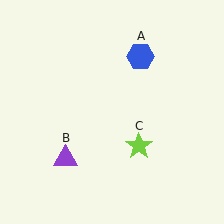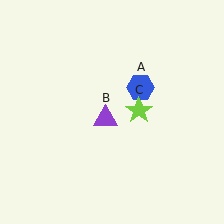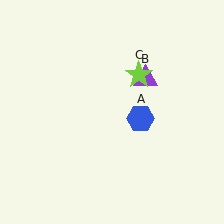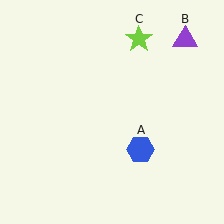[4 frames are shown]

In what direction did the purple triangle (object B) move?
The purple triangle (object B) moved up and to the right.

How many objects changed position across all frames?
3 objects changed position: blue hexagon (object A), purple triangle (object B), lime star (object C).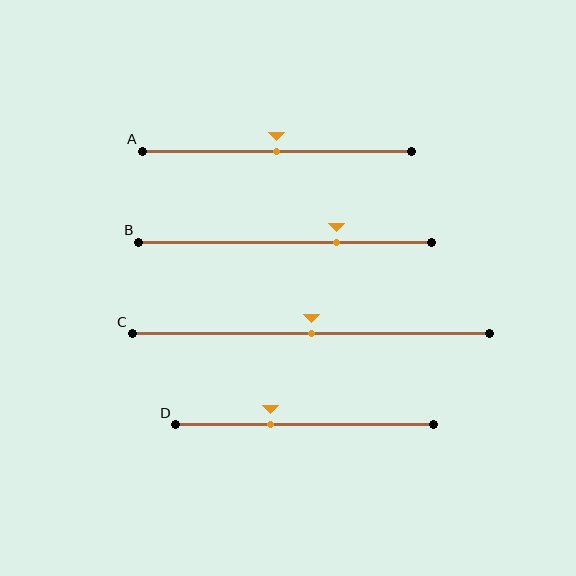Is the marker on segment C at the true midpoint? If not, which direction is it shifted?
Yes, the marker on segment C is at the true midpoint.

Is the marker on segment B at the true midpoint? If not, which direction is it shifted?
No, the marker on segment B is shifted to the right by about 18% of the segment length.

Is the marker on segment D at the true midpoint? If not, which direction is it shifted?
No, the marker on segment D is shifted to the left by about 13% of the segment length.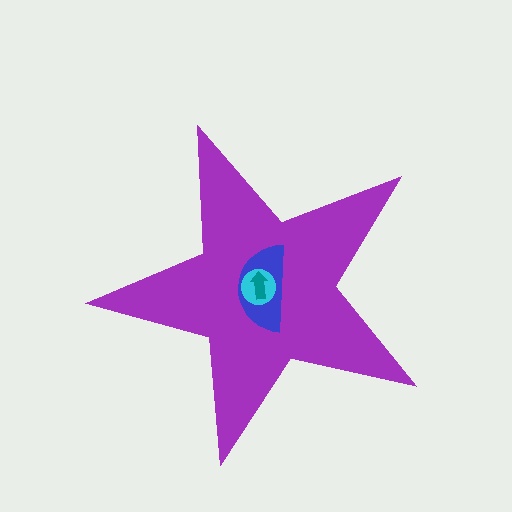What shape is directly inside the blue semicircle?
The cyan circle.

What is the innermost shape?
The teal arrow.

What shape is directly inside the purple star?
The blue semicircle.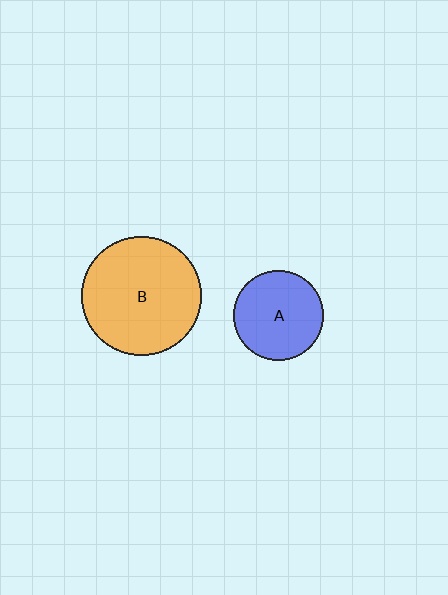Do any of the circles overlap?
No, none of the circles overlap.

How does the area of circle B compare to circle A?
Approximately 1.8 times.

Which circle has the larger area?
Circle B (orange).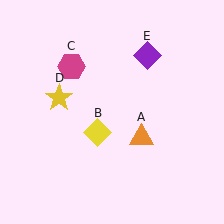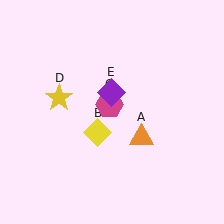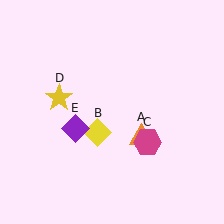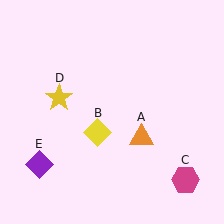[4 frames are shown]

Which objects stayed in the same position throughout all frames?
Orange triangle (object A) and yellow diamond (object B) and yellow star (object D) remained stationary.